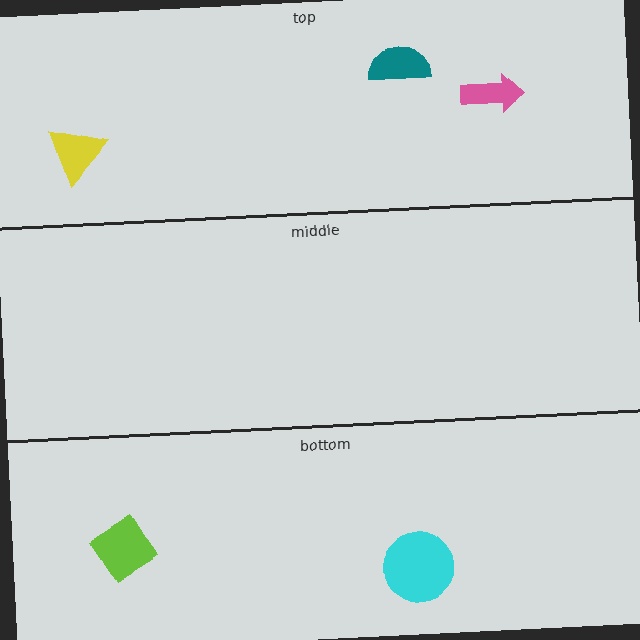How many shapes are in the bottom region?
2.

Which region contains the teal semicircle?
The top region.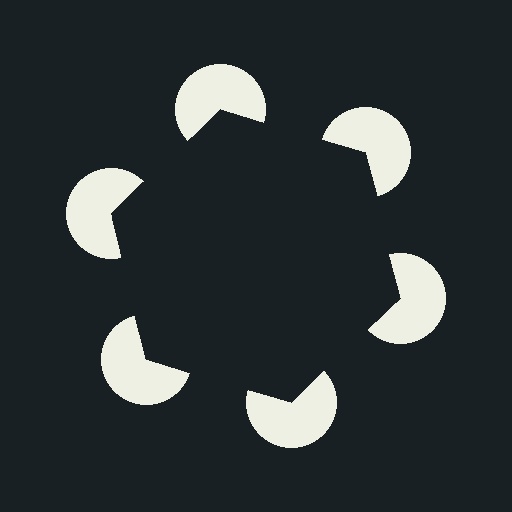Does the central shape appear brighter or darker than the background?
It typically appears slightly darker than the background, even though no actual brightness change is drawn.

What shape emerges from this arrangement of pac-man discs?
An illusory hexagon — its edges are inferred from the aligned wedge cuts in the pac-man discs, not physically drawn.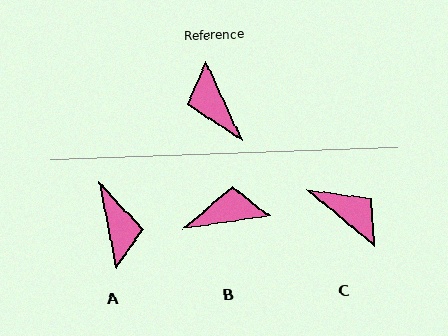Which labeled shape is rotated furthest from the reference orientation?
A, about 167 degrees away.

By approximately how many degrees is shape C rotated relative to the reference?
Approximately 155 degrees clockwise.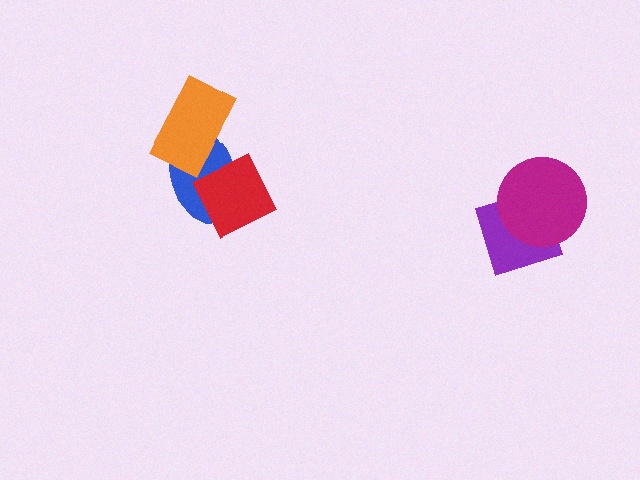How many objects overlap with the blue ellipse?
2 objects overlap with the blue ellipse.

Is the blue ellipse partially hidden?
Yes, it is partially covered by another shape.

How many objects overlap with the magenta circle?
1 object overlaps with the magenta circle.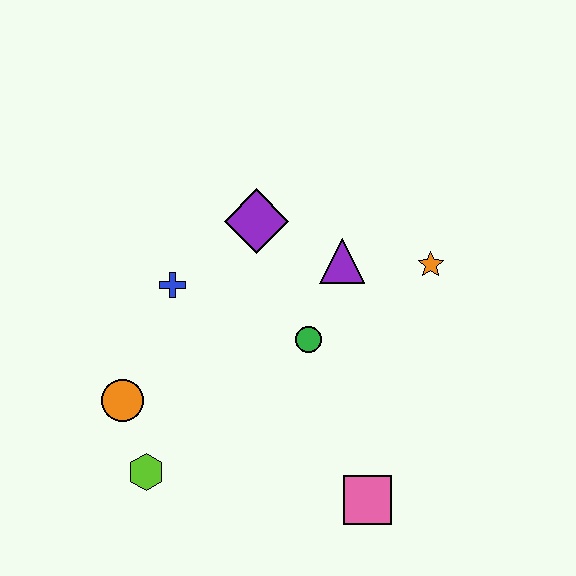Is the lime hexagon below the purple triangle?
Yes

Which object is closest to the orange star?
The purple triangle is closest to the orange star.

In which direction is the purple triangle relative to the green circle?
The purple triangle is above the green circle.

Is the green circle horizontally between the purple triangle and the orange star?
No